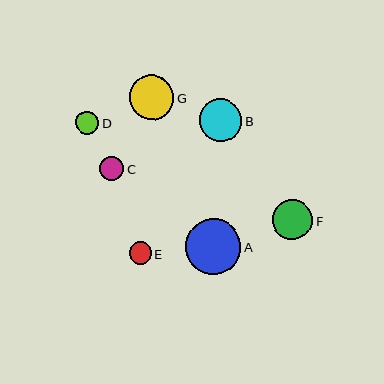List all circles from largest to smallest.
From largest to smallest: A, G, B, F, C, D, E.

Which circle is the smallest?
Circle E is the smallest with a size of approximately 22 pixels.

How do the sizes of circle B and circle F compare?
Circle B and circle F are approximately the same size.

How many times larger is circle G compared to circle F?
Circle G is approximately 1.1 times the size of circle F.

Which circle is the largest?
Circle A is the largest with a size of approximately 56 pixels.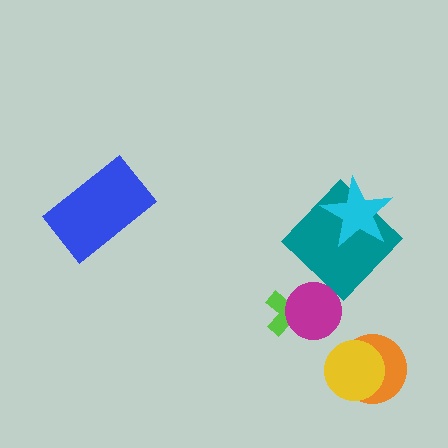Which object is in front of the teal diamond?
The cyan star is in front of the teal diamond.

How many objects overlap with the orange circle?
1 object overlaps with the orange circle.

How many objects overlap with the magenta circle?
1 object overlaps with the magenta circle.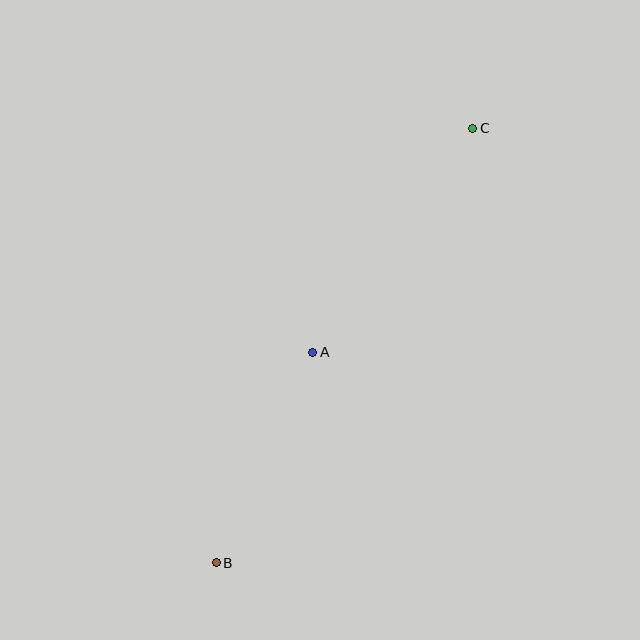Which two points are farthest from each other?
Points B and C are farthest from each other.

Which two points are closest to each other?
Points A and B are closest to each other.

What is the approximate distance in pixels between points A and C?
The distance between A and C is approximately 276 pixels.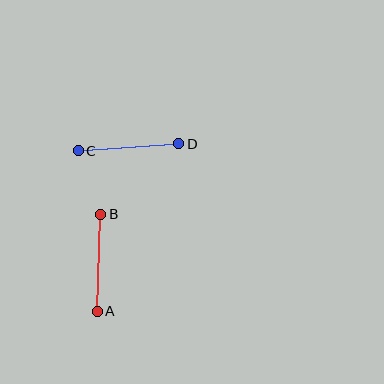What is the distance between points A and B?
The distance is approximately 98 pixels.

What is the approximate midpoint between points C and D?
The midpoint is at approximately (129, 147) pixels.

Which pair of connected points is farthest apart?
Points C and D are farthest apart.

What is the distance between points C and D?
The distance is approximately 101 pixels.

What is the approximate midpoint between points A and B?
The midpoint is at approximately (99, 263) pixels.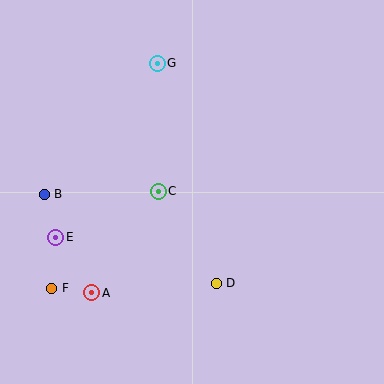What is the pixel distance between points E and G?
The distance between E and G is 201 pixels.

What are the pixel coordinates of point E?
Point E is at (56, 237).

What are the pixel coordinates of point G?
Point G is at (157, 63).